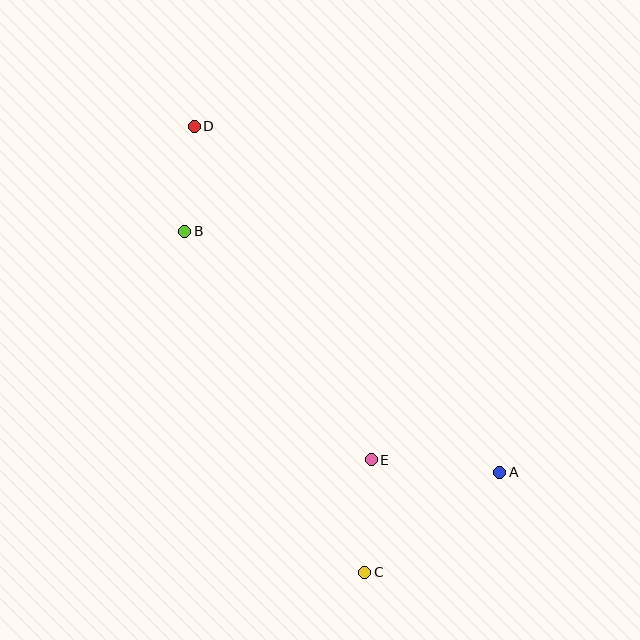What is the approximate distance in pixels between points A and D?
The distance between A and D is approximately 461 pixels.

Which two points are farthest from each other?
Points C and D are farthest from each other.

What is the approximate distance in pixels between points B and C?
The distance between B and C is approximately 385 pixels.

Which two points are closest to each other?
Points B and D are closest to each other.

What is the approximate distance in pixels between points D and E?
The distance between D and E is approximately 377 pixels.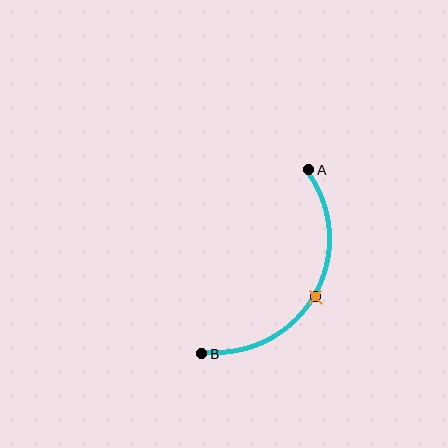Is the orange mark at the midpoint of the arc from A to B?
Yes. The orange mark lies on the arc at equal arc-length from both A and B — it is the arc midpoint.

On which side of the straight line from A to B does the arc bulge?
The arc bulges to the right of the straight line connecting A and B.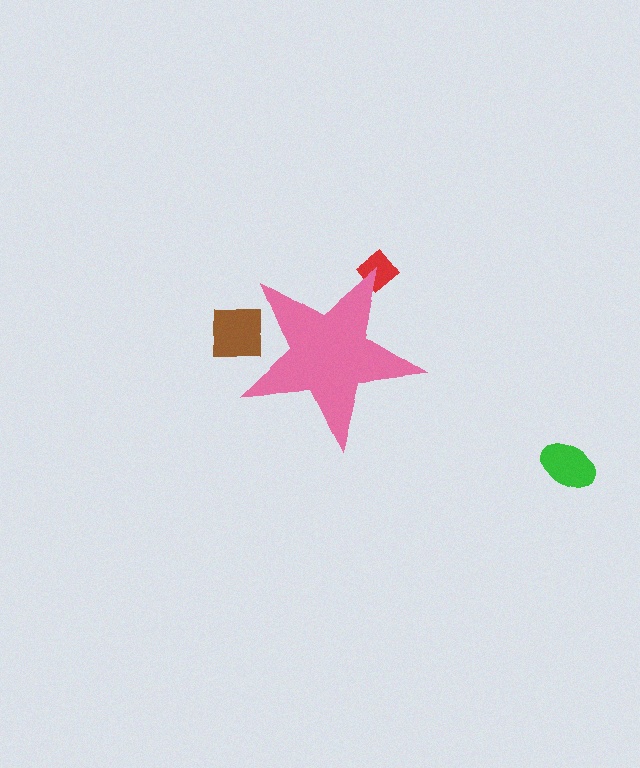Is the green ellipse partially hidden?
No, the green ellipse is fully visible.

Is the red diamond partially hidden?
Yes, the red diamond is partially hidden behind the pink star.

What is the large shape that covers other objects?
A pink star.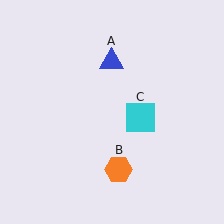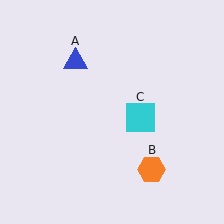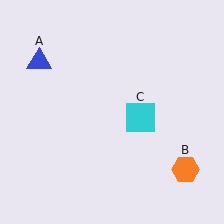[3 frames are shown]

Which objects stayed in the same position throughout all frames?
Cyan square (object C) remained stationary.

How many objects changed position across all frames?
2 objects changed position: blue triangle (object A), orange hexagon (object B).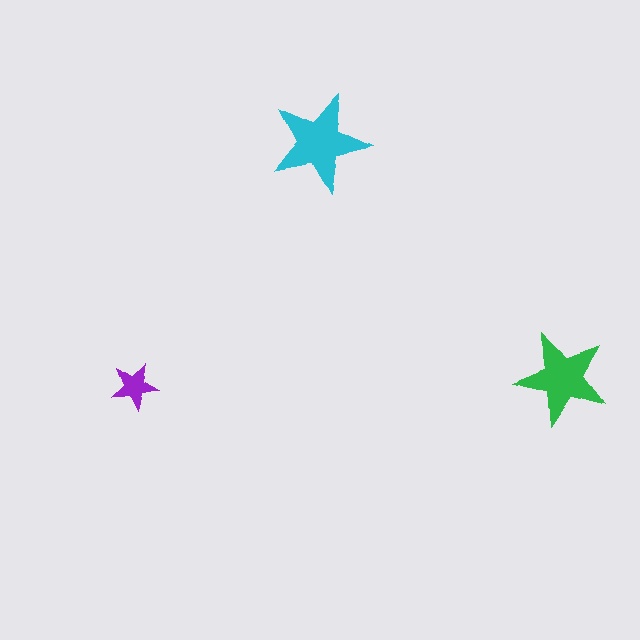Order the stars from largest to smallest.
the cyan one, the green one, the purple one.